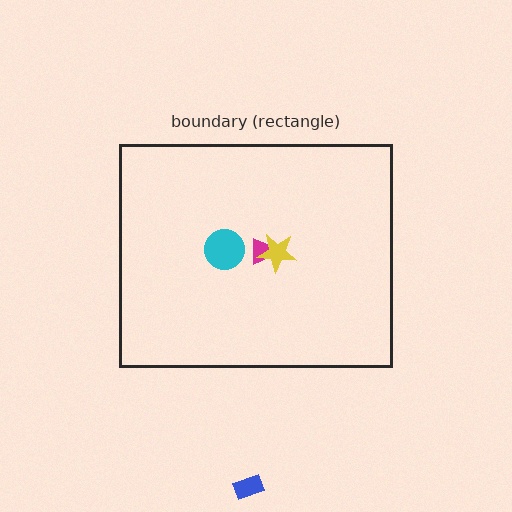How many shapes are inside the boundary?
3 inside, 1 outside.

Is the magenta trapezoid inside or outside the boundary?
Inside.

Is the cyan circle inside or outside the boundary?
Inside.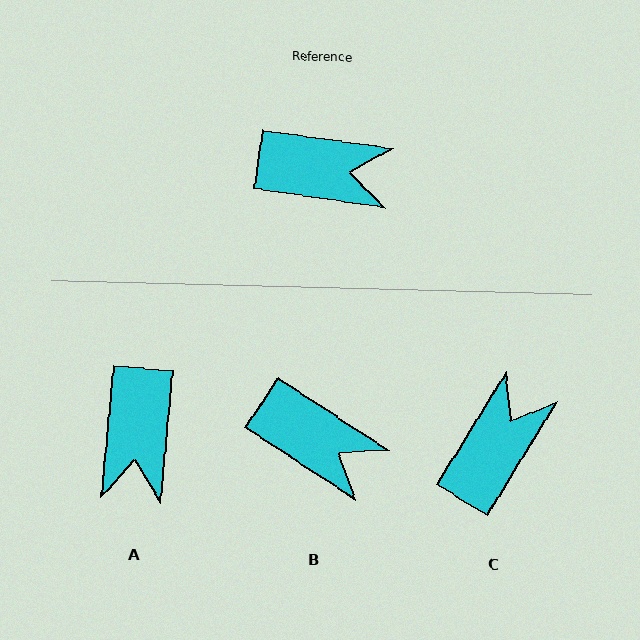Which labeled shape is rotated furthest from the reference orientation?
A, about 87 degrees away.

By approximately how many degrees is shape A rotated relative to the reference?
Approximately 87 degrees clockwise.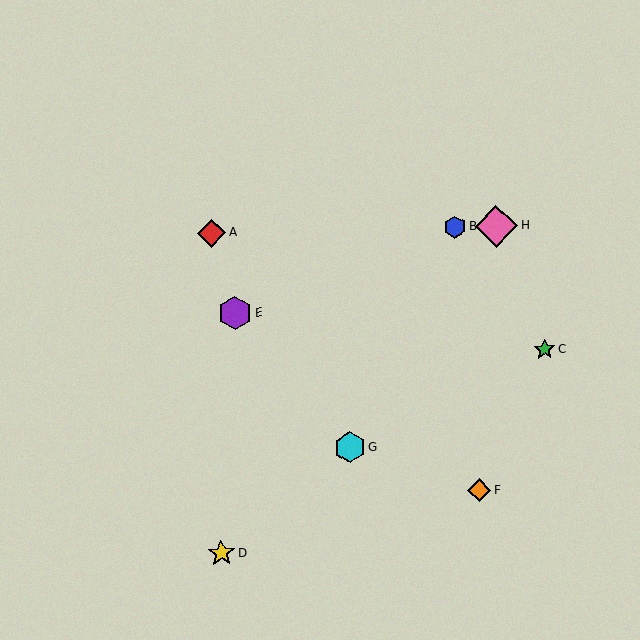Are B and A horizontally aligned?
Yes, both are at y≈227.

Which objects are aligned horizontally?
Objects A, B, H are aligned horizontally.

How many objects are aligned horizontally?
3 objects (A, B, H) are aligned horizontally.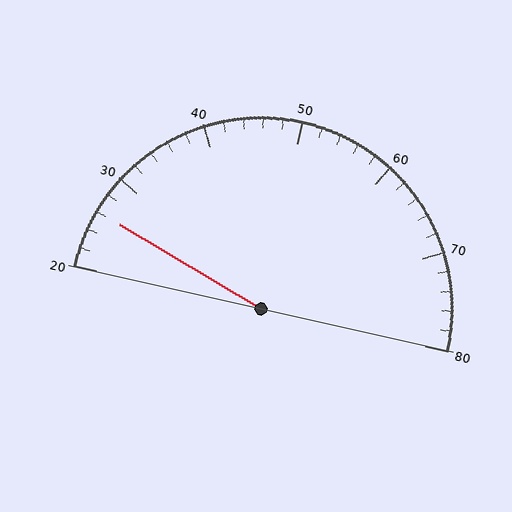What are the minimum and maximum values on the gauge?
The gauge ranges from 20 to 80.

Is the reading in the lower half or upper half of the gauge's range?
The reading is in the lower half of the range (20 to 80).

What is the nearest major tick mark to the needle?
The nearest major tick mark is 30.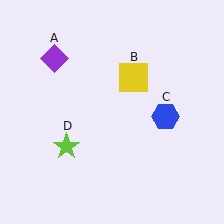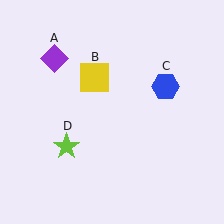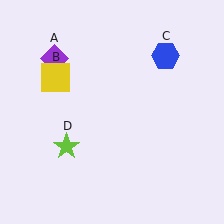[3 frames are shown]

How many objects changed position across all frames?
2 objects changed position: yellow square (object B), blue hexagon (object C).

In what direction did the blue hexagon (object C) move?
The blue hexagon (object C) moved up.